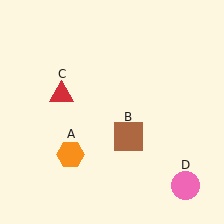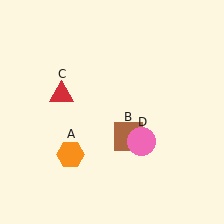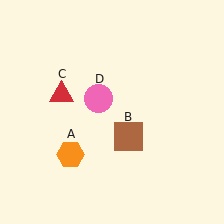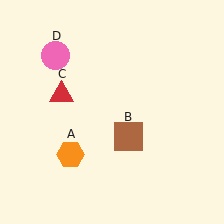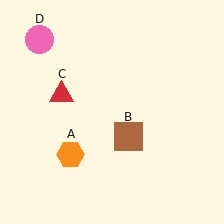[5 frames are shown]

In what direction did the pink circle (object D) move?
The pink circle (object D) moved up and to the left.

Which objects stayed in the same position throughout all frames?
Orange hexagon (object A) and brown square (object B) and red triangle (object C) remained stationary.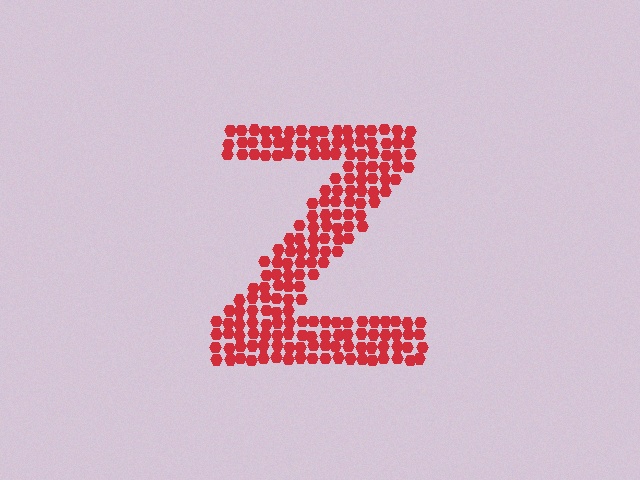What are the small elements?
The small elements are hexagons.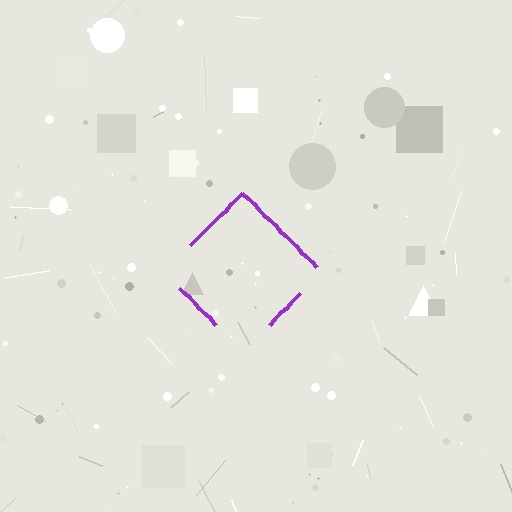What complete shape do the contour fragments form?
The contour fragments form a diamond.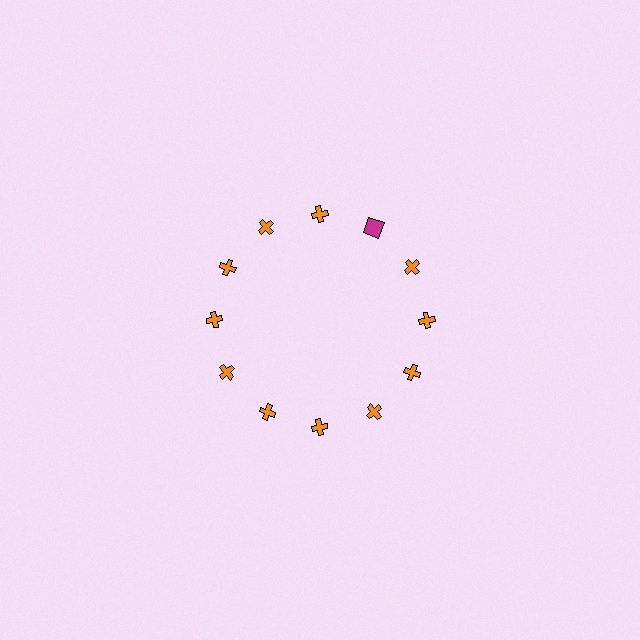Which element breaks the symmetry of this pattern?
The magenta square at roughly the 1 o'clock position breaks the symmetry. All other shapes are orange crosses.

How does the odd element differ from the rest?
It differs in both color (magenta instead of orange) and shape (square instead of cross).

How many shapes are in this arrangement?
There are 12 shapes arranged in a ring pattern.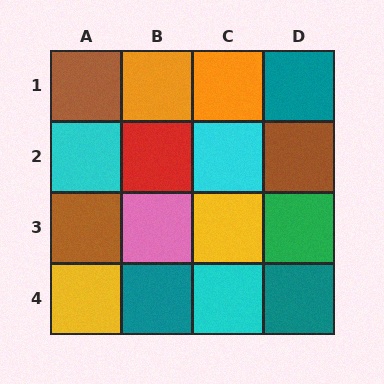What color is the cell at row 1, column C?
Orange.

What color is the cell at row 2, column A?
Cyan.